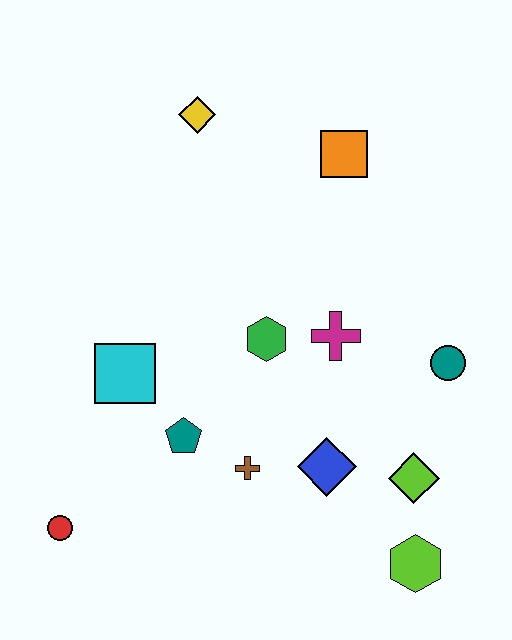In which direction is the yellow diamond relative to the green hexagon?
The yellow diamond is above the green hexagon.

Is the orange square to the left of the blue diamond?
No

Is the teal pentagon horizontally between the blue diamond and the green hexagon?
No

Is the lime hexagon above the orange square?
No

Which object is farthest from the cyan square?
The lime hexagon is farthest from the cyan square.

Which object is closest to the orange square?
The yellow diamond is closest to the orange square.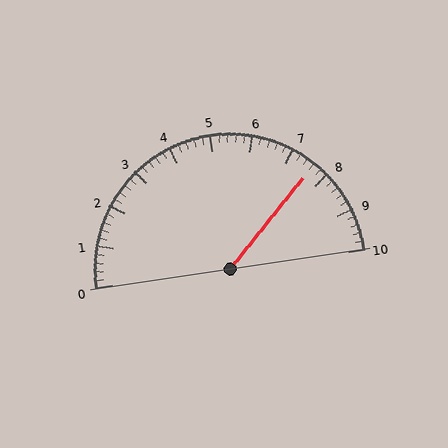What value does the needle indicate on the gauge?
The needle indicates approximately 7.6.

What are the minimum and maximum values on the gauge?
The gauge ranges from 0 to 10.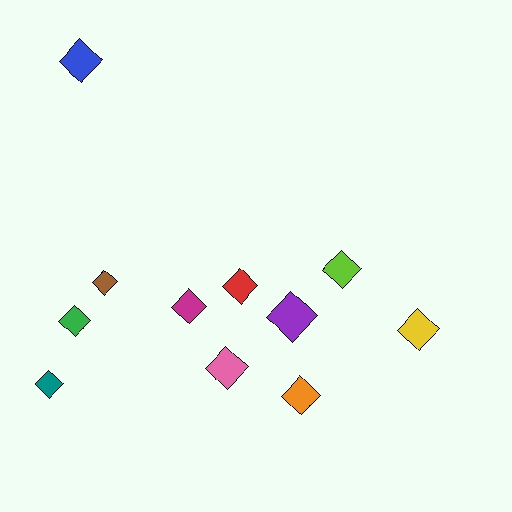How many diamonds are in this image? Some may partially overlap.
There are 11 diamonds.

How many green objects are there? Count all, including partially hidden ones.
There is 1 green object.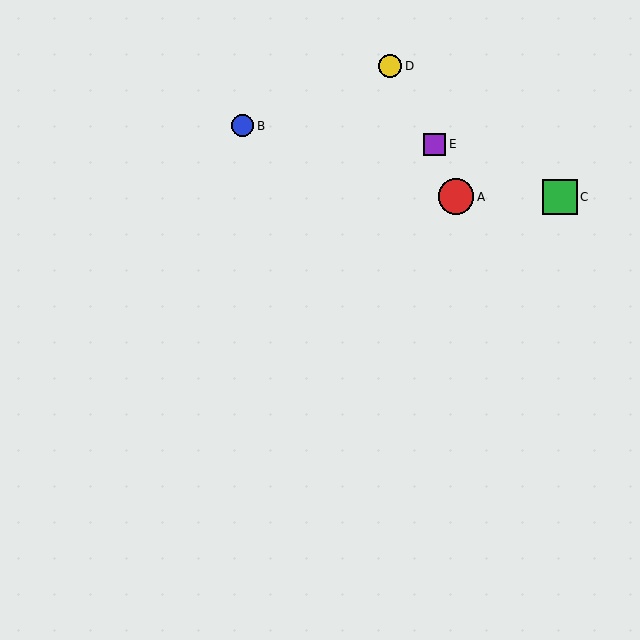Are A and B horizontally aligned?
No, A is at y≈197 and B is at y≈126.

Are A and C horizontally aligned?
Yes, both are at y≈197.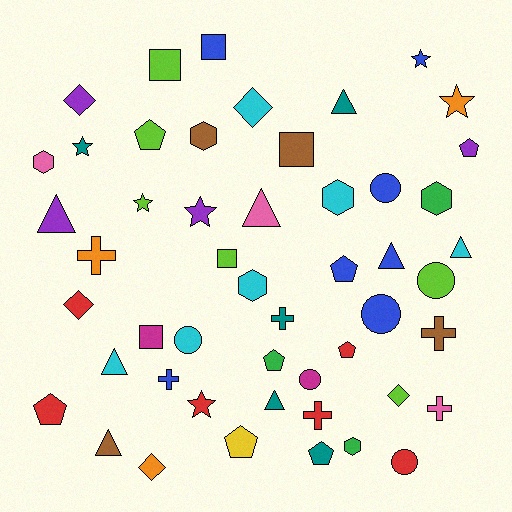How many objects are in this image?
There are 50 objects.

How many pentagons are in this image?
There are 8 pentagons.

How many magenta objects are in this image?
There are 2 magenta objects.